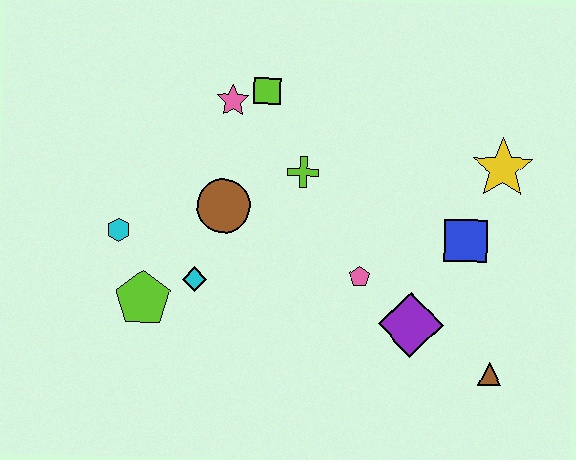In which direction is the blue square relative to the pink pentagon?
The blue square is to the right of the pink pentagon.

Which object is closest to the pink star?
The lime square is closest to the pink star.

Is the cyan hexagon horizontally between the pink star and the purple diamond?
No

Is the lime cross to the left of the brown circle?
No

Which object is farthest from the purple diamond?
The cyan hexagon is farthest from the purple diamond.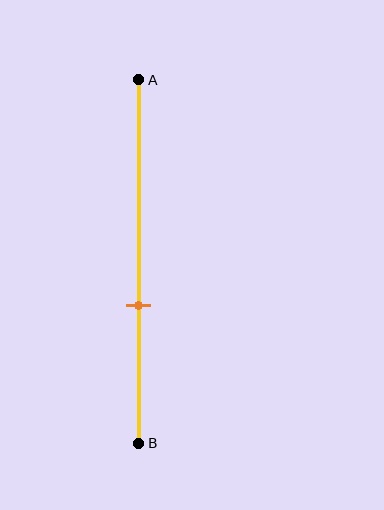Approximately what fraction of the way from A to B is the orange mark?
The orange mark is approximately 60% of the way from A to B.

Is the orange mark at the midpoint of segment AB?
No, the mark is at about 60% from A, not at the 50% midpoint.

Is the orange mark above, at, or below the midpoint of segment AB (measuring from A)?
The orange mark is below the midpoint of segment AB.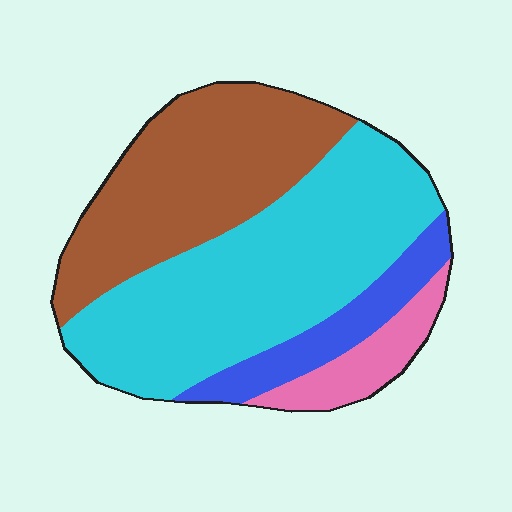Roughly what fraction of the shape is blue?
Blue takes up less than a quarter of the shape.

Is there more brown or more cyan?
Cyan.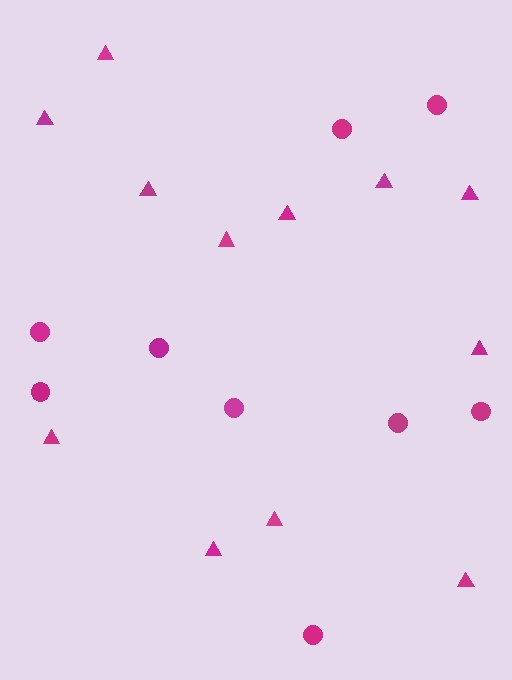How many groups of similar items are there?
There are 2 groups: one group of circles (9) and one group of triangles (12).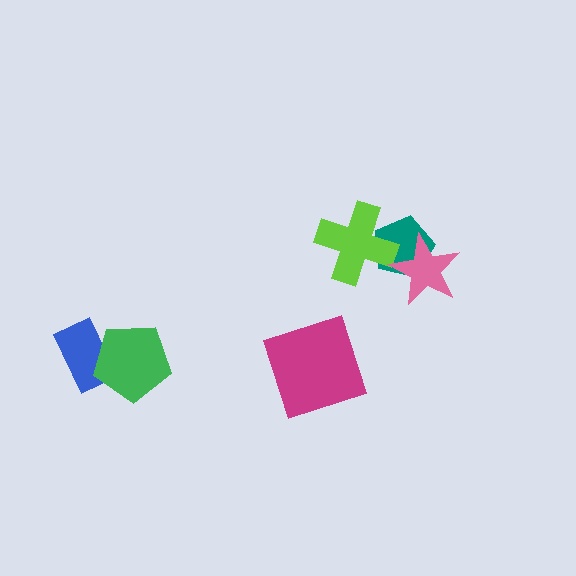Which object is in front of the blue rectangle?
The green pentagon is in front of the blue rectangle.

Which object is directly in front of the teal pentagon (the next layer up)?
The lime cross is directly in front of the teal pentagon.